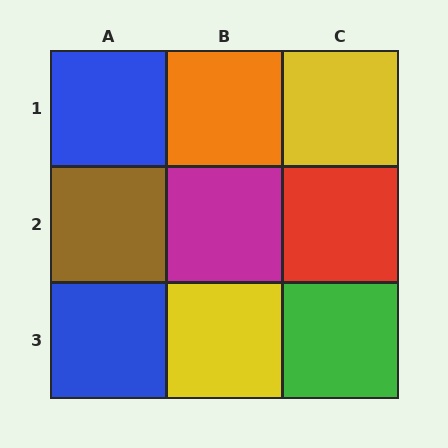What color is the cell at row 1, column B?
Orange.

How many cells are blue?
2 cells are blue.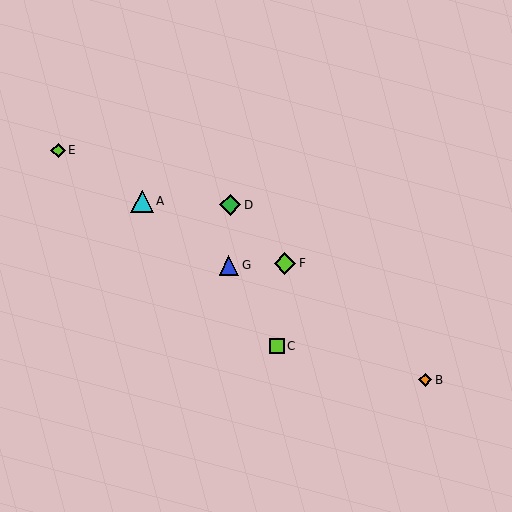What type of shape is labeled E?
Shape E is a lime diamond.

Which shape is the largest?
The cyan triangle (labeled A) is the largest.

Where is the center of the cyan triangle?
The center of the cyan triangle is at (142, 201).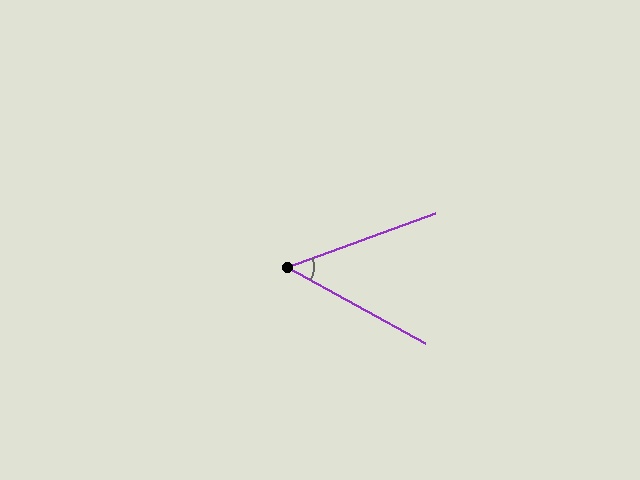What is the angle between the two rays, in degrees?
Approximately 49 degrees.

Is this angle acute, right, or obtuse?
It is acute.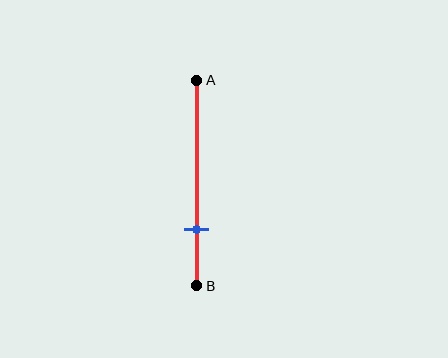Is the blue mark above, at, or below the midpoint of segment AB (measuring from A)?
The blue mark is below the midpoint of segment AB.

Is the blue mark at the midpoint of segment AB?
No, the mark is at about 75% from A, not at the 50% midpoint.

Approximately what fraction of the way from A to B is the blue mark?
The blue mark is approximately 75% of the way from A to B.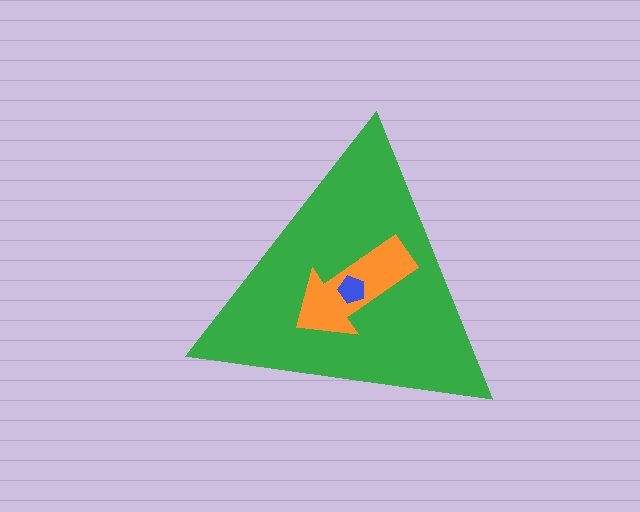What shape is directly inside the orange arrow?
The blue pentagon.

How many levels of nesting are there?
3.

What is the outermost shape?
The green triangle.